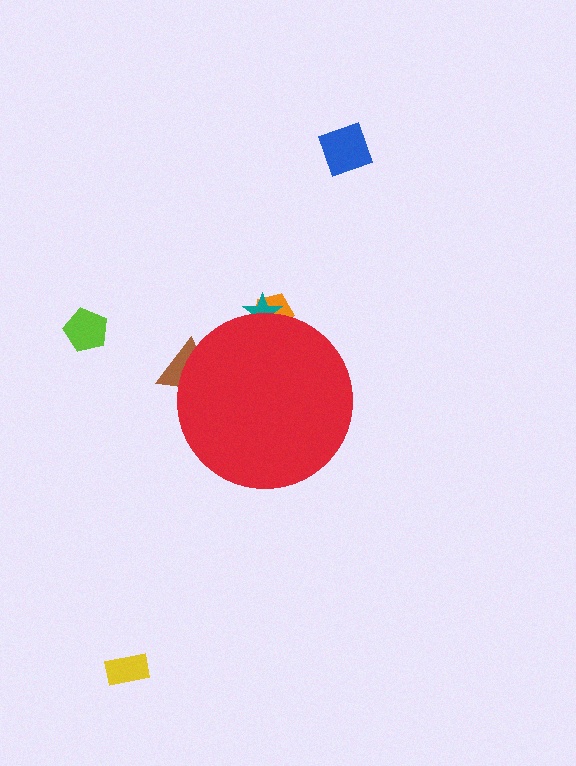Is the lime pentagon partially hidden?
No, the lime pentagon is fully visible.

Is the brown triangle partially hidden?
Yes, the brown triangle is partially hidden behind the red circle.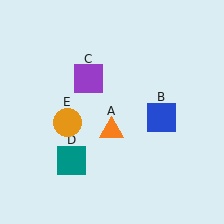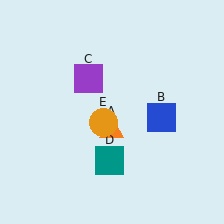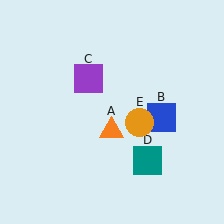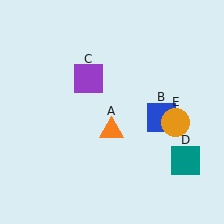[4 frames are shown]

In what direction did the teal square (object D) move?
The teal square (object D) moved right.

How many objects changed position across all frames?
2 objects changed position: teal square (object D), orange circle (object E).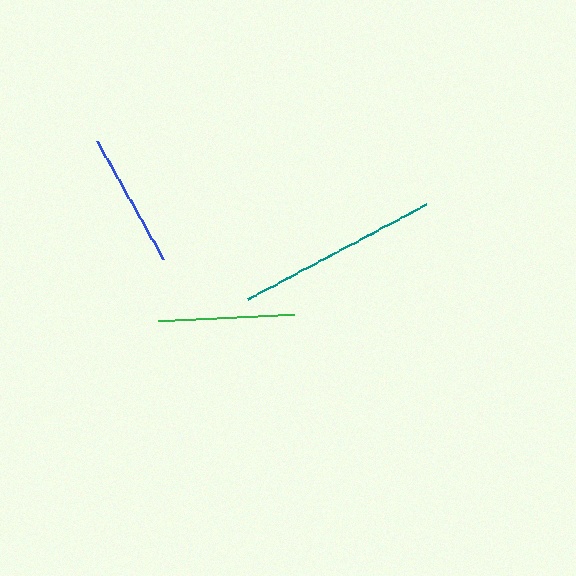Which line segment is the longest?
The teal line is the longest at approximately 202 pixels.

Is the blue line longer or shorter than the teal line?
The teal line is longer than the blue line.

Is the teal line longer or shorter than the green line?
The teal line is longer than the green line.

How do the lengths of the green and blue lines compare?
The green and blue lines are approximately the same length.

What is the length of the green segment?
The green segment is approximately 136 pixels long.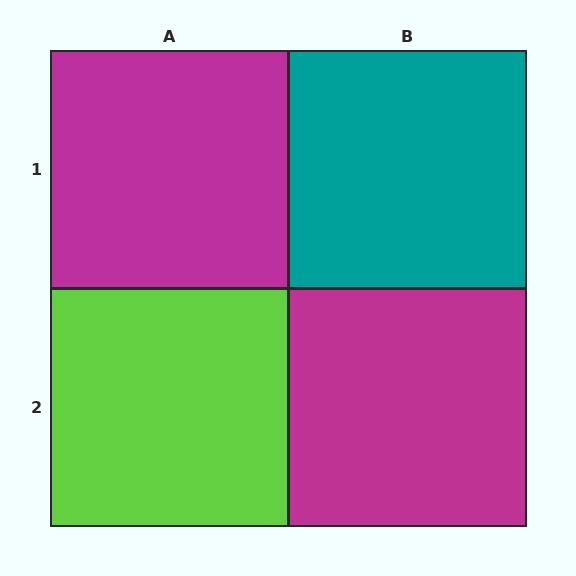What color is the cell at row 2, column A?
Lime.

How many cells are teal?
1 cell is teal.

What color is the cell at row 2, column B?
Magenta.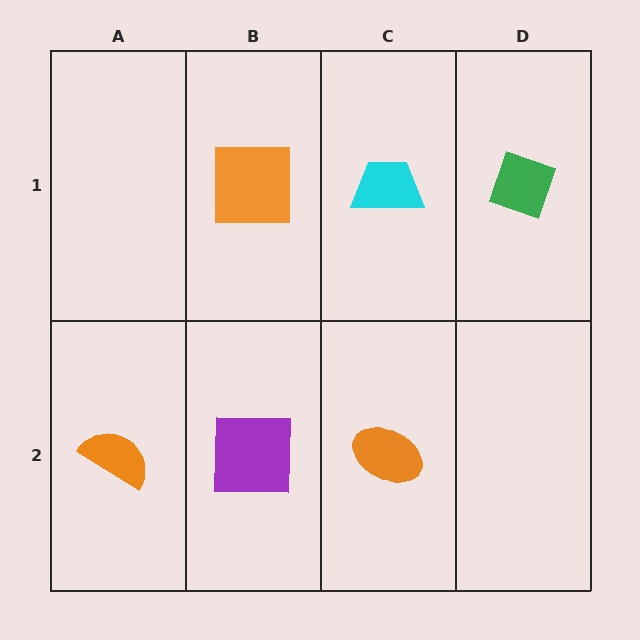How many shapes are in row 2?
3 shapes.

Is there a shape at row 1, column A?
No, that cell is empty.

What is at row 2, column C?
An orange ellipse.